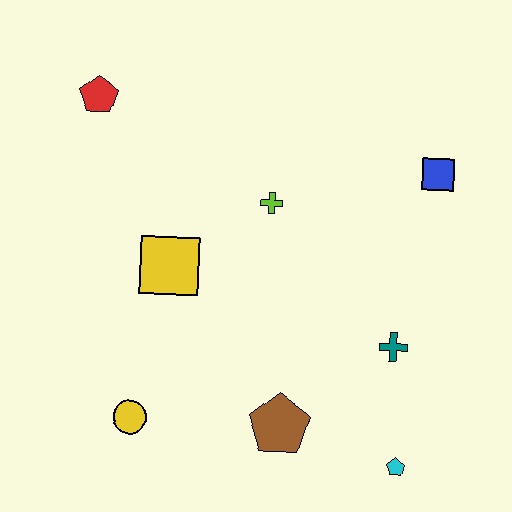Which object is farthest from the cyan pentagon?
The red pentagon is farthest from the cyan pentagon.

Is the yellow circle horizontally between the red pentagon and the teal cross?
Yes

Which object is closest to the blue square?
The lime cross is closest to the blue square.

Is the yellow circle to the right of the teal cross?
No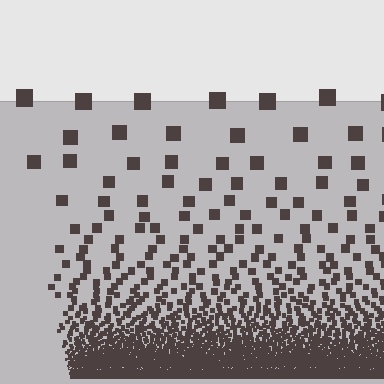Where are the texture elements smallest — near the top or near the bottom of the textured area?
Near the bottom.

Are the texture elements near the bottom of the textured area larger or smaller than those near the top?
Smaller. The gradient is inverted — elements near the bottom are smaller and denser.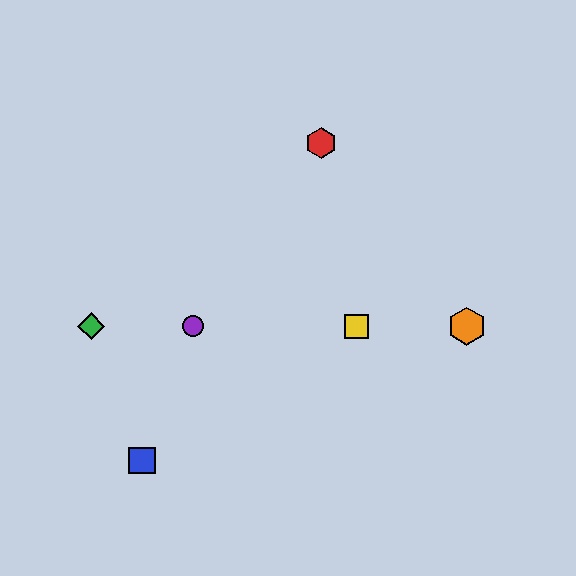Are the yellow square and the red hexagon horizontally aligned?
No, the yellow square is at y≈326 and the red hexagon is at y≈143.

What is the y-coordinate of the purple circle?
The purple circle is at y≈326.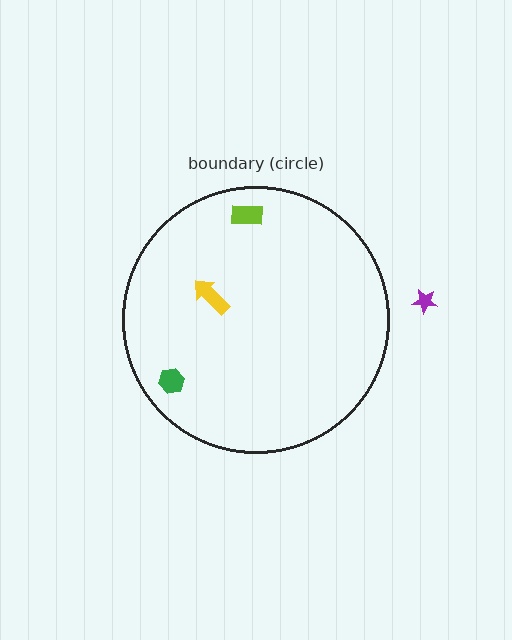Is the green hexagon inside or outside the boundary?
Inside.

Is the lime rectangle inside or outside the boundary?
Inside.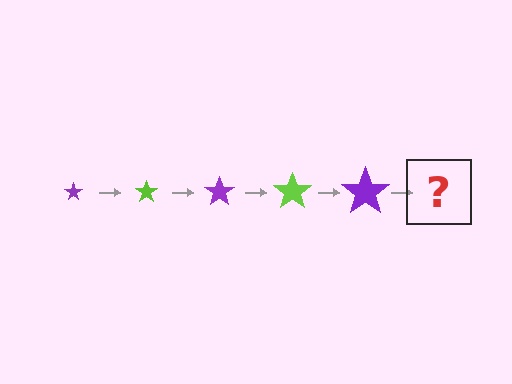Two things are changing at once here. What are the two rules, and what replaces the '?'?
The two rules are that the star grows larger each step and the color cycles through purple and lime. The '?' should be a lime star, larger than the previous one.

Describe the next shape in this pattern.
It should be a lime star, larger than the previous one.